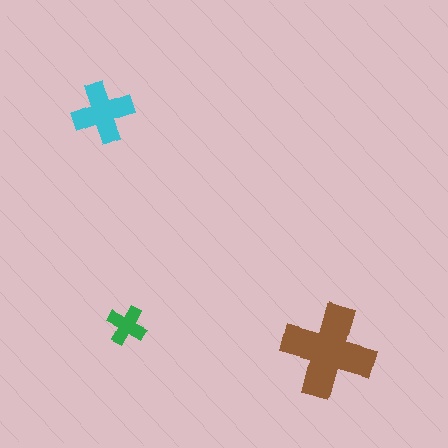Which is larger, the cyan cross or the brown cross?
The brown one.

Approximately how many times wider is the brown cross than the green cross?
About 2.5 times wider.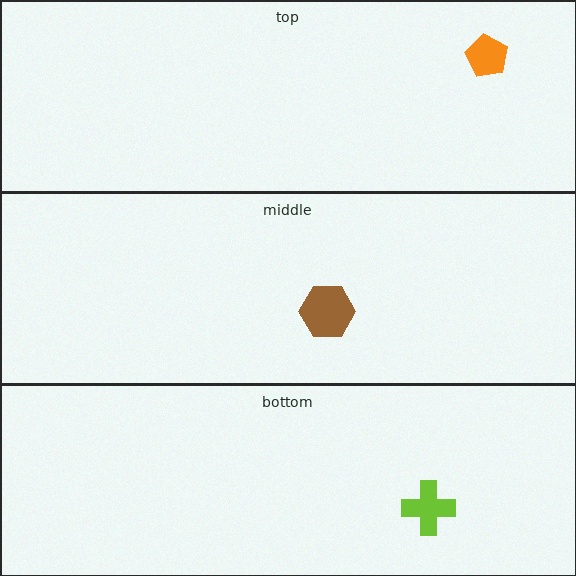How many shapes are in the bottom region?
1.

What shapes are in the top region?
The orange pentagon.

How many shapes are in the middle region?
1.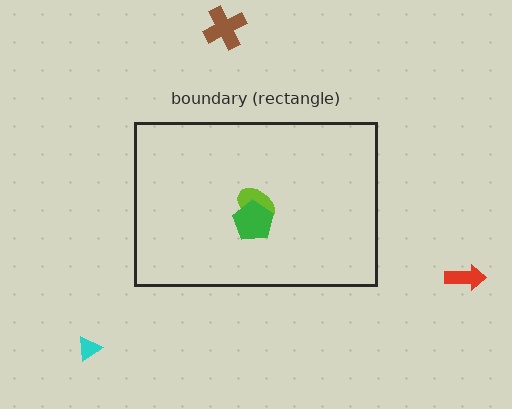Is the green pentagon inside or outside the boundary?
Inside.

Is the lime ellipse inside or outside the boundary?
Inside.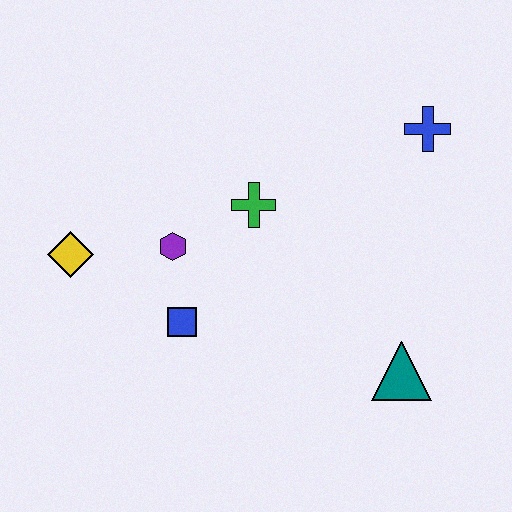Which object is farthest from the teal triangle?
The yellow diamond is farthest from the teal triangle.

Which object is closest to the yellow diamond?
The purple hexagon is closest to the yellow diamond.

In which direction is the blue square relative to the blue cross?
The blue square is to the left of the blue cross.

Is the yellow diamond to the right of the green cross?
No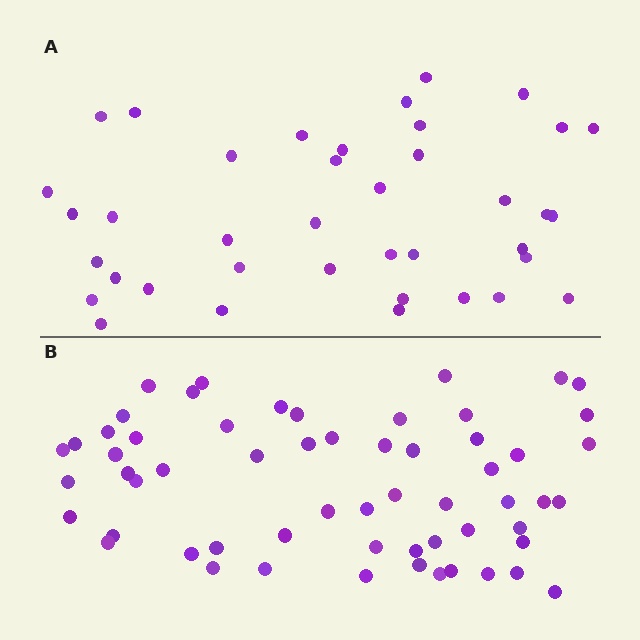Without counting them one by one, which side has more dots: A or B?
Region B (the bottom region) has more dots.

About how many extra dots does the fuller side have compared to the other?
Region B has approximately 20 more dots than region A.